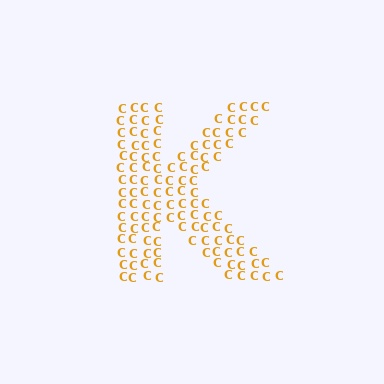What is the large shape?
The large shape is the letter K.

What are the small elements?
The small elements are letter C's.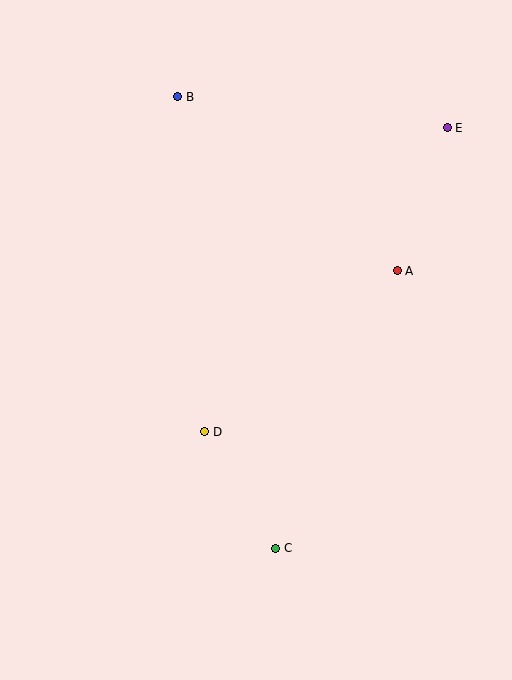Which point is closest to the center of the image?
Point D at (205, 432) is closest to the center.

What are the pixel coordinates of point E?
Point E is at (447, 128).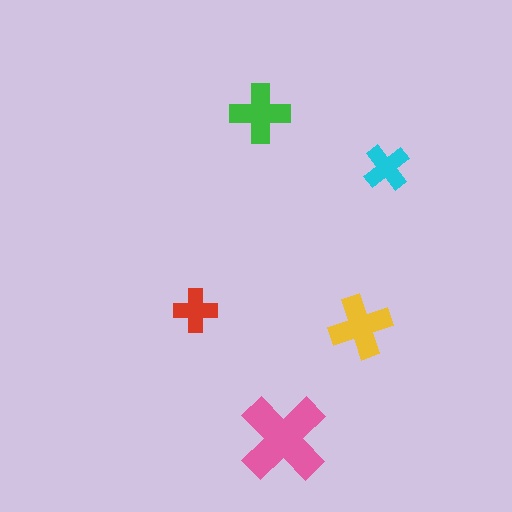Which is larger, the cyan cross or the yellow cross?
The yellow one.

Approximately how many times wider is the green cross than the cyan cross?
About 1.5 times wider.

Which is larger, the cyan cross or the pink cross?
The pink one.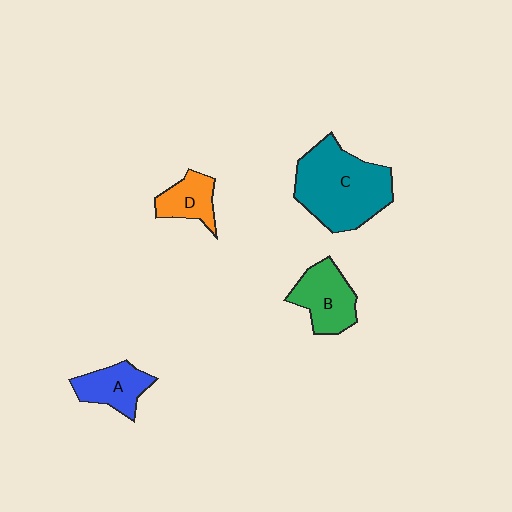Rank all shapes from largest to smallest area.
From largest to smallest: C (teal), B (green), A (blue), D (orange).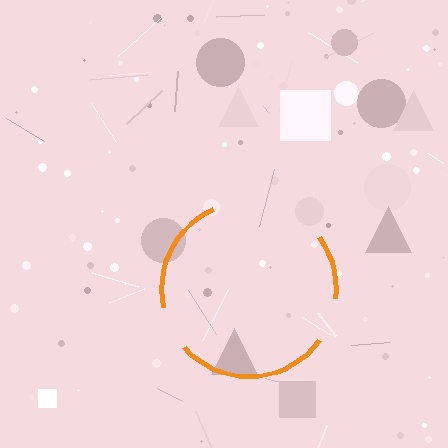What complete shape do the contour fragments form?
The contour fragments form a circle.